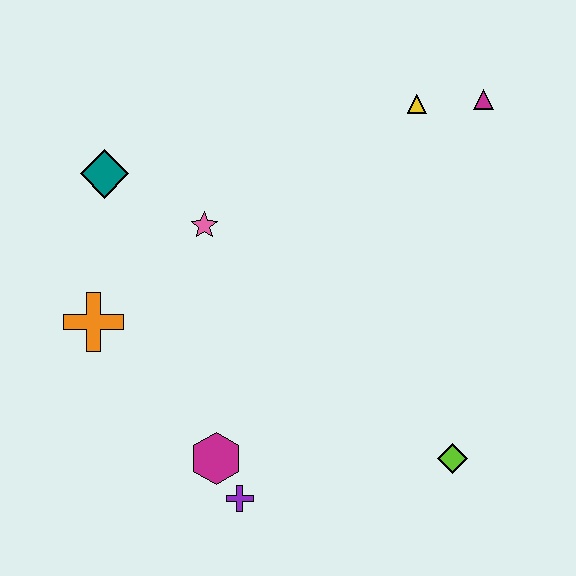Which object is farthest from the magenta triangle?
The purple cross is farthest from the magenta triangle.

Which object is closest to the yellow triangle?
The magenta triangle is closest to the yellow triangle.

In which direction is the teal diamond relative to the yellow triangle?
The teal diamond is to the left of the yellow triangle.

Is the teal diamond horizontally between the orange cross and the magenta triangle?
Yes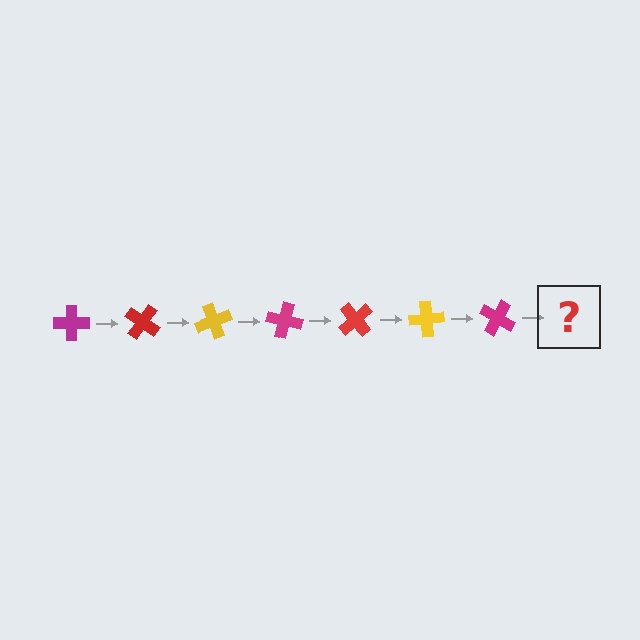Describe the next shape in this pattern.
It should be a red cross, rotated 245 degrees from the start.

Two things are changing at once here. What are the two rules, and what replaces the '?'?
The two rules are that it rotates 35 degrees each step and the color cycles through magenta, red, and yellow. The '?' should be a red cross, rotated 245 degrees from the start.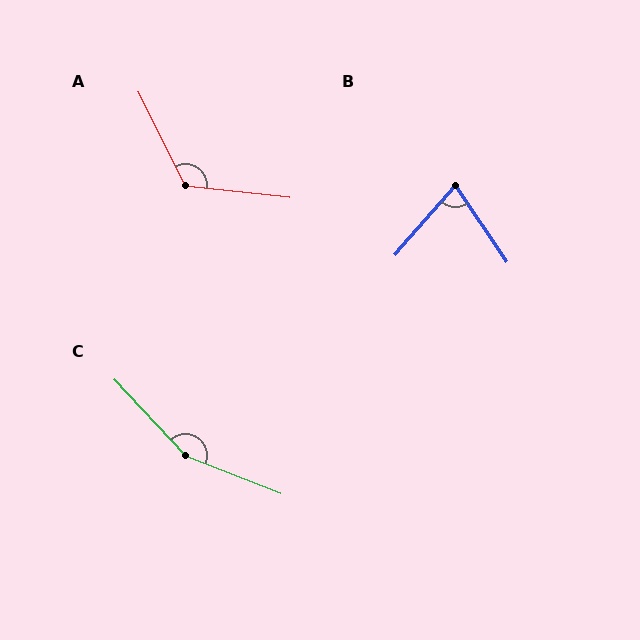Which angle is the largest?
C, at approximately 155 degrees.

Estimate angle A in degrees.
Approximately 123 degrees.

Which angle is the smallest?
B, at approximately 75 degrees.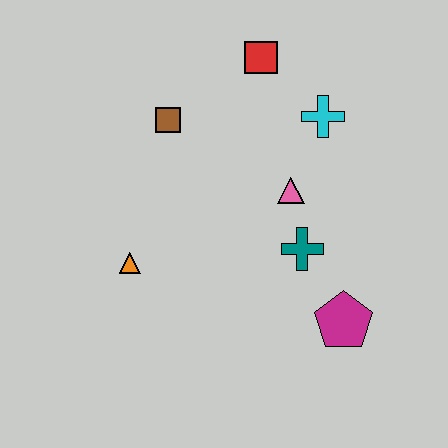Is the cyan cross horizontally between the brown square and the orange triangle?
No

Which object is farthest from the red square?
The magenta pentagon is farthest from the red square.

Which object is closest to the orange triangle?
The brown square is closest to the orange triangle.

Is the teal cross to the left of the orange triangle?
No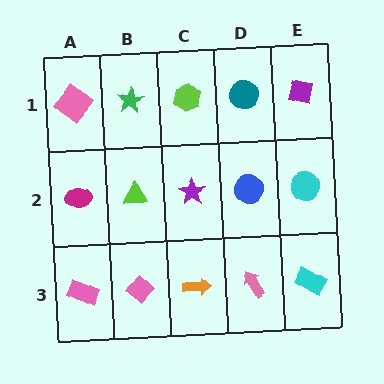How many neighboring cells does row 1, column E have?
2.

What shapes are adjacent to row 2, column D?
A teal circle (row 1, column D), a pink arrow (row 3, column D), a purple star (row 2, column C), a cyan circle (row 2, column E).